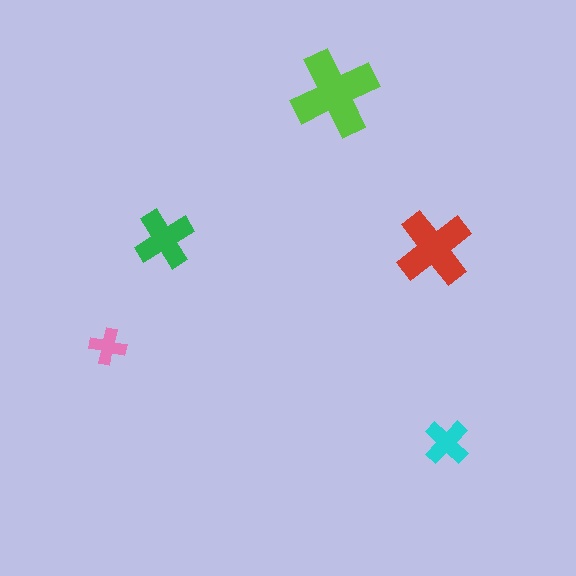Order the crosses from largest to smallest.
the lime one, the red one, the green one, the cyan one, the pink one.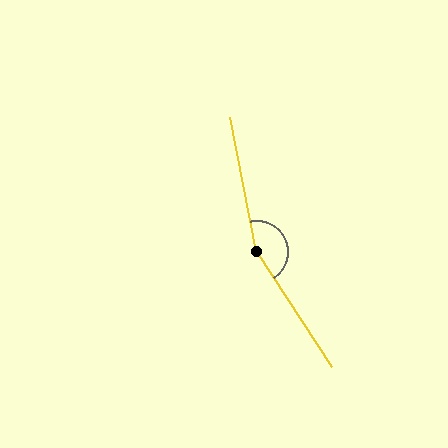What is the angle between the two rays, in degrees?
Approximately 158 degrees.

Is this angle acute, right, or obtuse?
It is obtuse.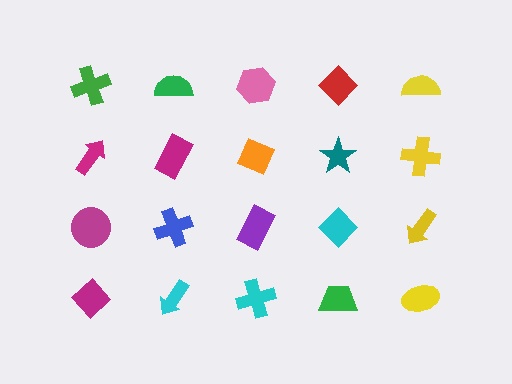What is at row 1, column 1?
A green cross.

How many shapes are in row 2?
5 shapes.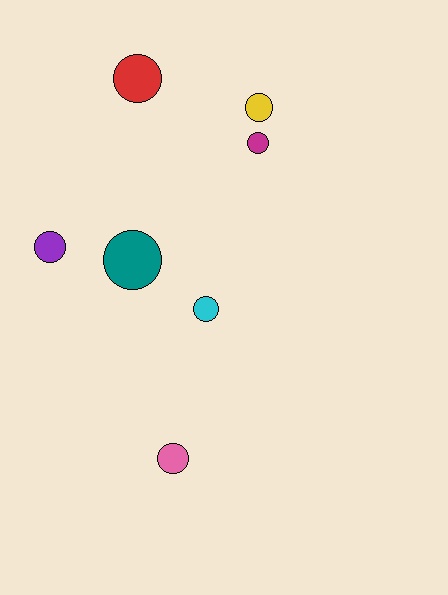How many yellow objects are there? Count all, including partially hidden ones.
There is 1 yellow object.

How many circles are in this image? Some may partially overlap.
There are 7 circles.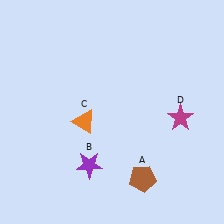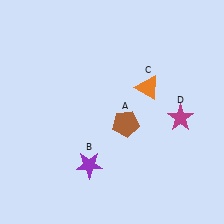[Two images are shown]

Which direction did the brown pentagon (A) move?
The brown pentagon (A) moved up.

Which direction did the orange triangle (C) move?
The orange triangle (C) moved right.